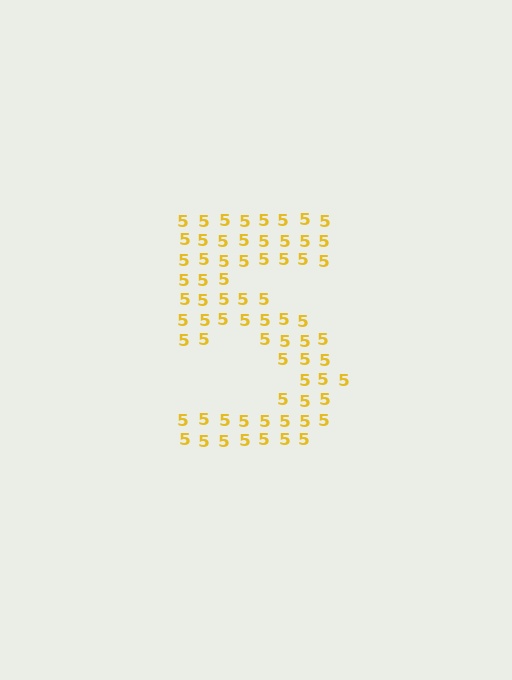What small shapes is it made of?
It is made of small digit 5's.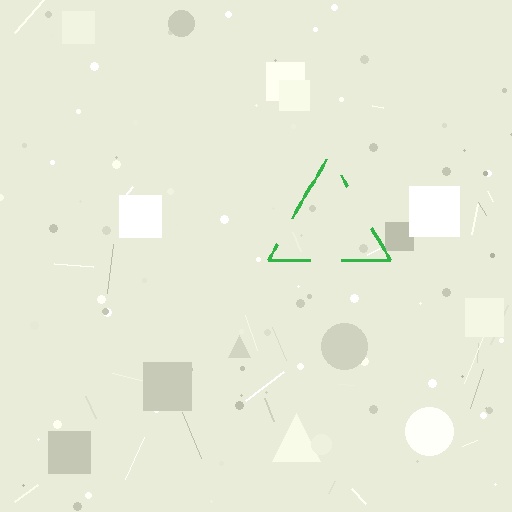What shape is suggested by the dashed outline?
The dashed outline suggests a triangle.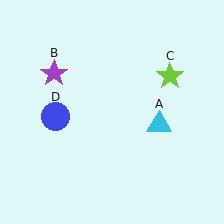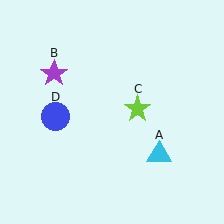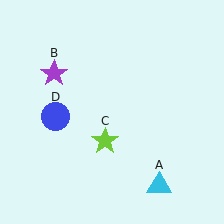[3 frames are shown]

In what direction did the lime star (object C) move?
The lime star (object C) moved down and to the left.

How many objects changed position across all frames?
2 objects changed position: cyan triangle (object A), lime star (object C).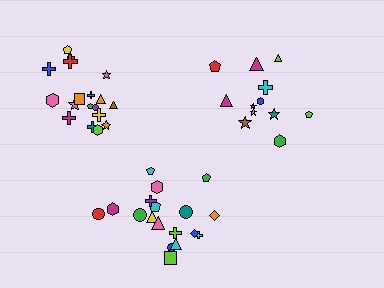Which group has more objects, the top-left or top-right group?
The top-left group.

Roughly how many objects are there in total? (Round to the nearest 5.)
Roughly 50 objects in total.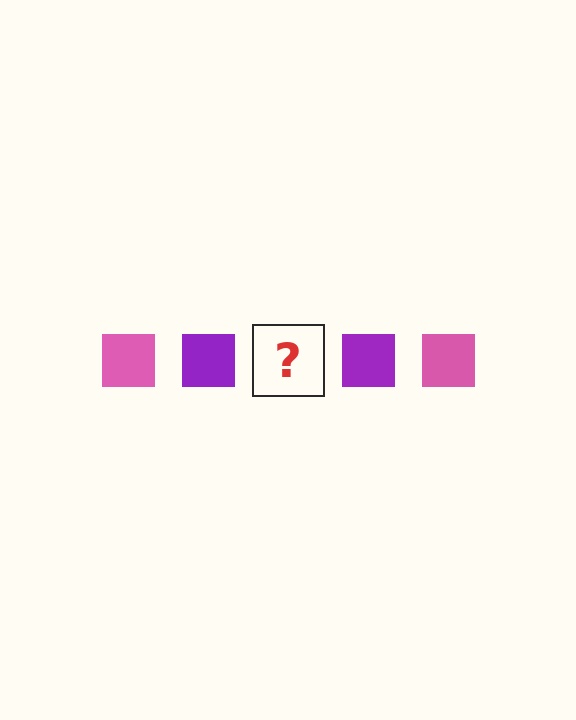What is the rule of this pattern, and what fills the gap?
The rule is that the pattern cycles through pink, purple squares. The gap should be filled with a pink square.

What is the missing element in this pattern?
The missing element is a pink square.